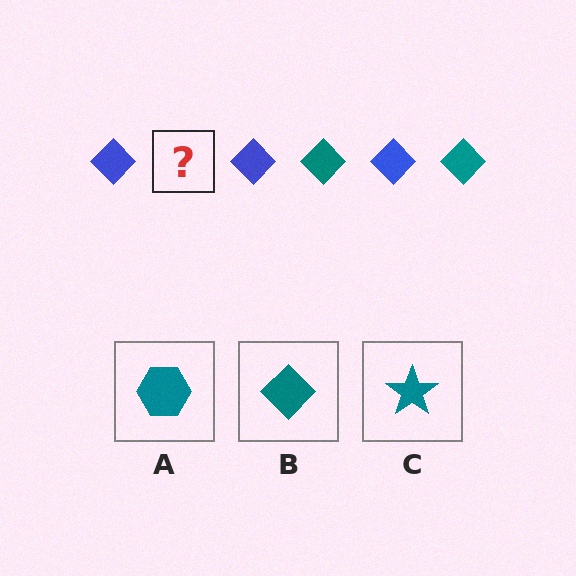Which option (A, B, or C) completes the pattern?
B.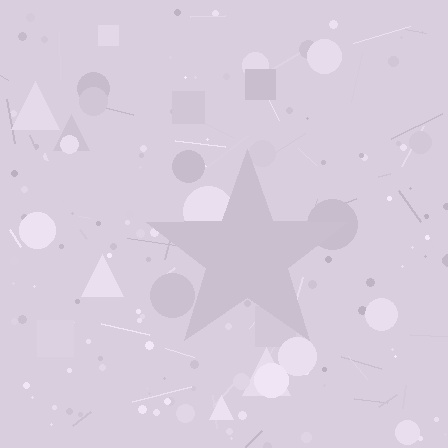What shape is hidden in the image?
A star is hidden in the image.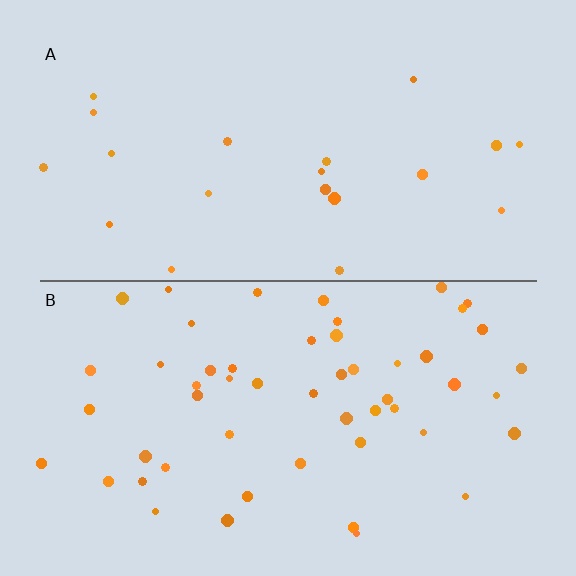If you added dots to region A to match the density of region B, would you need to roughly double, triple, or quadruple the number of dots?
Approximately triple.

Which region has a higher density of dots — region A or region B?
B (the bottom).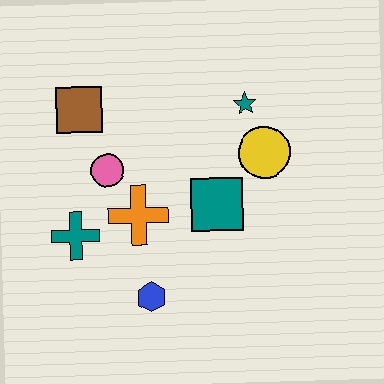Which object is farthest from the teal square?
The brown square is farthest from the teal square.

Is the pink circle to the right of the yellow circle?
No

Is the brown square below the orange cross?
No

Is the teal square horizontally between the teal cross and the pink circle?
No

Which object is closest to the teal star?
The yellow circle is closest to the teal star.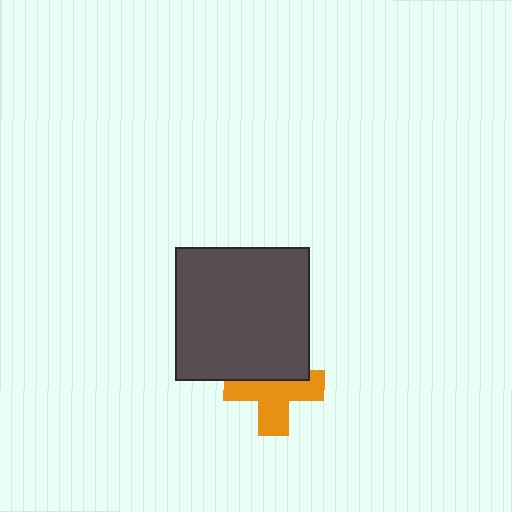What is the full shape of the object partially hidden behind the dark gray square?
The partially hidden object is an orange cross.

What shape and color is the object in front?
The object in front is a dark gray square.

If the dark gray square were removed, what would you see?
You would see the complete orange cross.